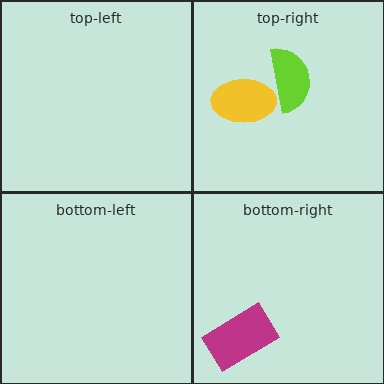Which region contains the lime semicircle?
The top-right region.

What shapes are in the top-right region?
The yellow ellipse, the lime semicircle.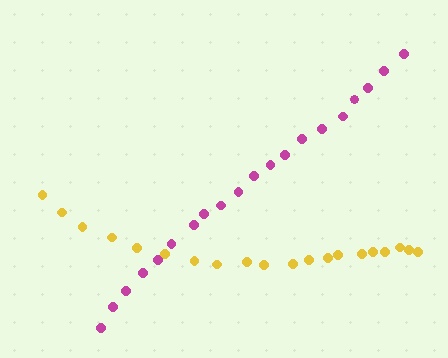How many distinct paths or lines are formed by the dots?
There are 2 distinct paths.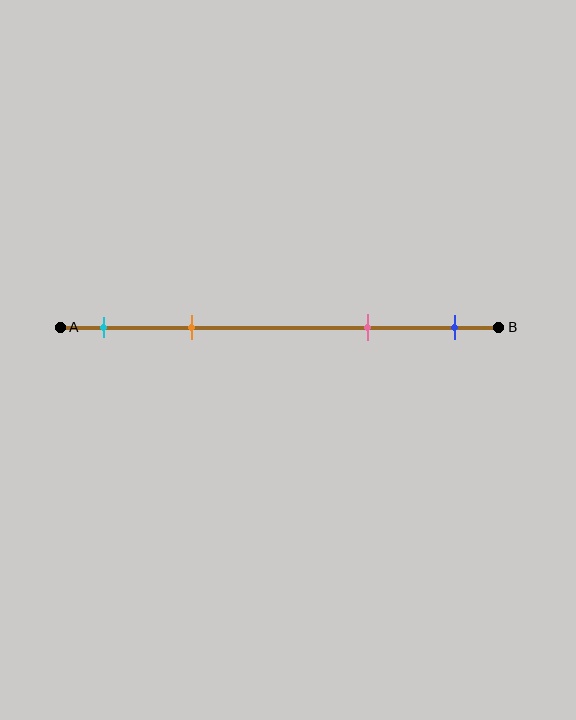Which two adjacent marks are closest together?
The cyan and orange marks are the closest adjacent pair.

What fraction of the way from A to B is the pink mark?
The pink mark is approximately 70% (0.7) of the way from A to B.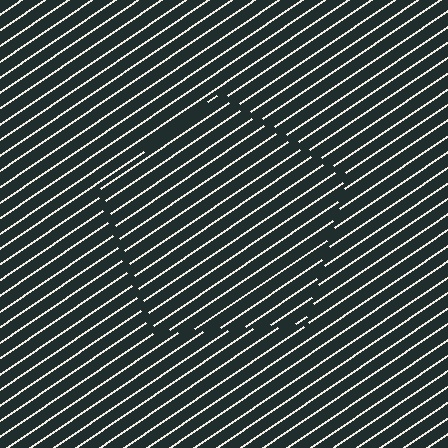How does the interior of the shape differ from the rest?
The interior of the shape contains the same grating, shifted by half a period — the contour is defined by the phase discontinuity where line-ends from the inner and outer gratings abut.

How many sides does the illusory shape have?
5 sides — the line-ends trace a pentagon.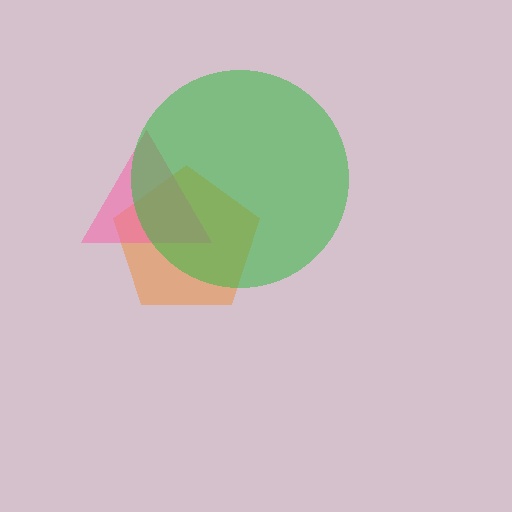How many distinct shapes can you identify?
There are 3 distinct shapes: an orange pentagon, a pink triangle, a green circle.